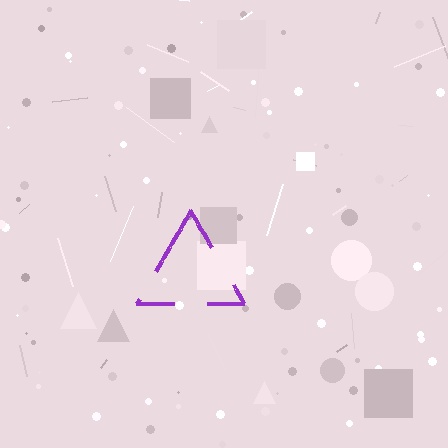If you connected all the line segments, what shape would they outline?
They would outline a triangle.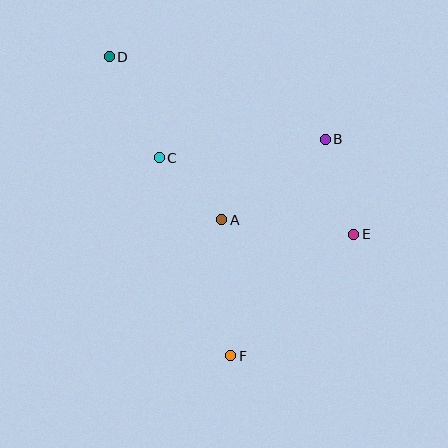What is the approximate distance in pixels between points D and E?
The distance between D and E is approximately 302 pixels.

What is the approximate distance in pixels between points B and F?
The distance between B and F is approximately 236 pixels.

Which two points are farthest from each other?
Points D and F are farthest from each other.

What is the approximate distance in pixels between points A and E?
The distance between A and E is approximately 133 pixels.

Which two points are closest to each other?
Points A and C are closest to each other.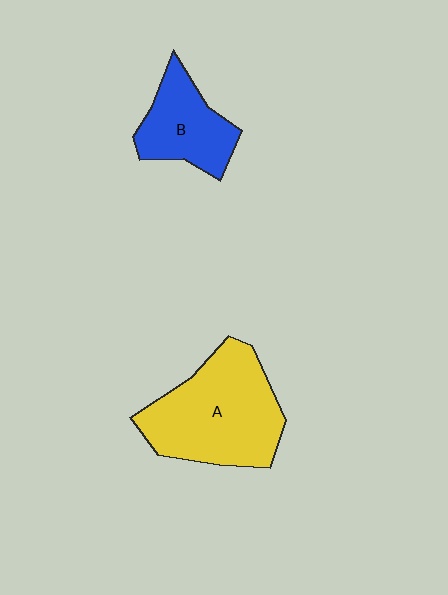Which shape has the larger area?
Shape A (yellow).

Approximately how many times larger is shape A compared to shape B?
Approximately 1.8 times.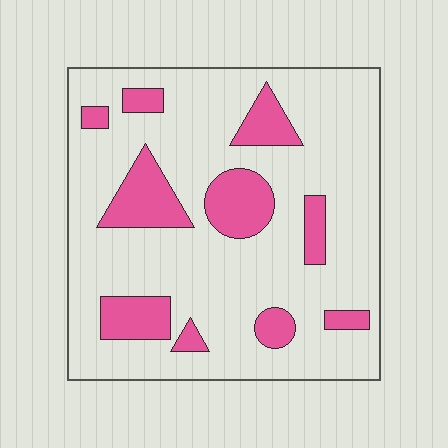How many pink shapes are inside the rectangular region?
10.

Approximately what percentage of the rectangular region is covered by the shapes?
Approximately 20%.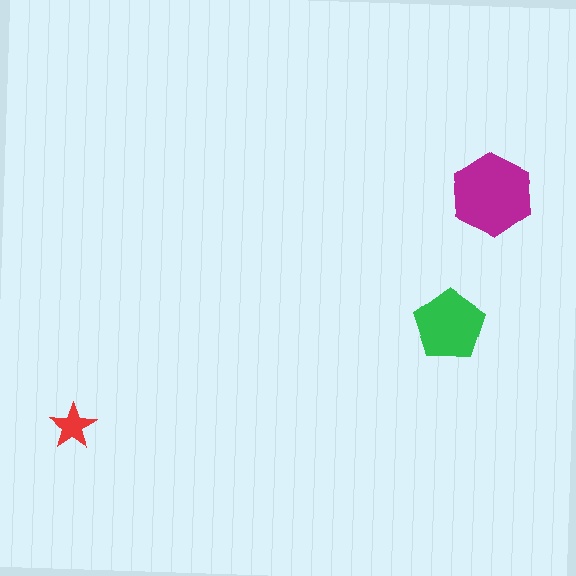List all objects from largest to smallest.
The magenta hexagon, the green pentagon, the red star.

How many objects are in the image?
There are 3 objects in the image.